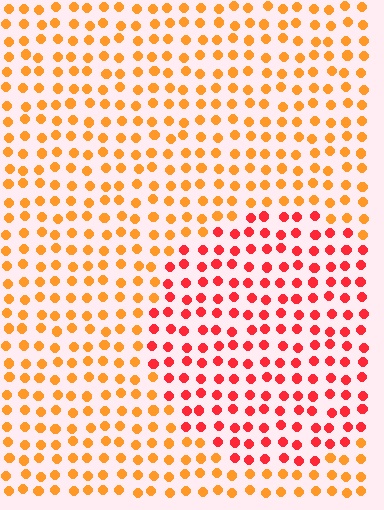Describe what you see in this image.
The image is filled with small orange elements in a uniform arrangement. A circle-shaped region is visible where the elements are tinted to a slightly different hue, forming a subtle color boundary.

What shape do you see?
I see a circle.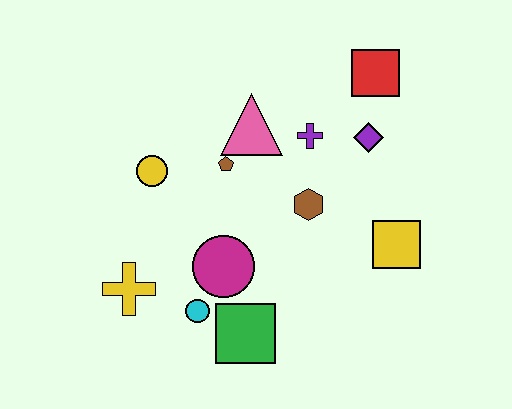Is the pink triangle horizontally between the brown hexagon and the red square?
No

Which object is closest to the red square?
The purple diamond is closest to the red square.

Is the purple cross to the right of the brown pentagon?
Yes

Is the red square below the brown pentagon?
No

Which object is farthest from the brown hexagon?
The yellow cross is farthest from the brown hexagon.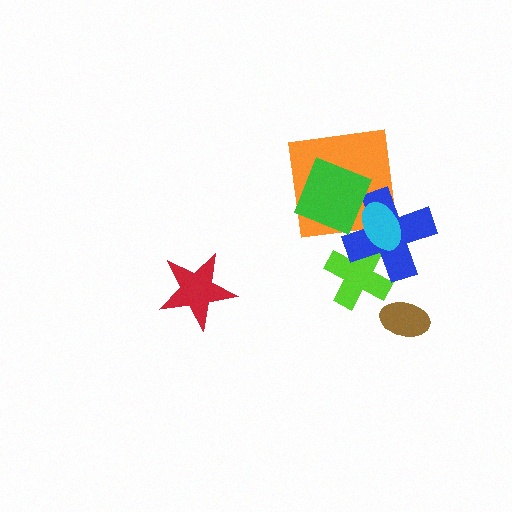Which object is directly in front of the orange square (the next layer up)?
The blue cross is directly in front of the orange square.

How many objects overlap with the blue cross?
3 objects overlap with the blue cross.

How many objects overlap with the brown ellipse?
0 objects overlap with the brown ellipse.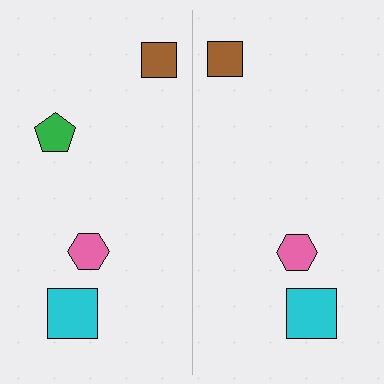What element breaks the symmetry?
A green pentagon is missing from the right side.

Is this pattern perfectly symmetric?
No, the pattern is not perfectly symmetric. A green pentagon is missing from the right side.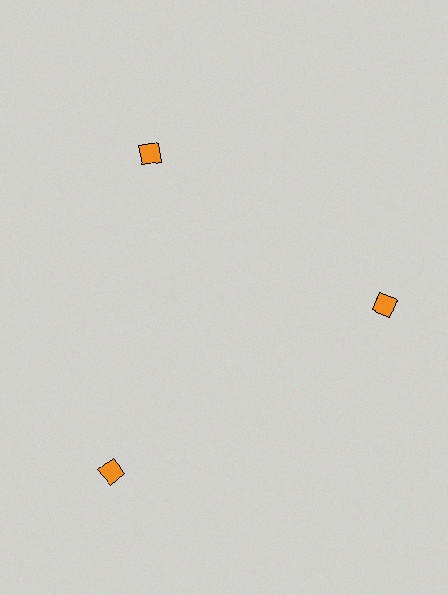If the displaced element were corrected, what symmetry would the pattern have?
It would have 3-fold rotational symmetry — the pattern would map onto itself every 120 degrees.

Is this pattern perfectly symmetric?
No. The 3 orange diamonds are arranged in a ring, but one element near the 7 o'clock position is pushed outward from the center, breaking the 3-fold rotational symmetry.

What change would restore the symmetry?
The symmetry would be restored by moving it inward, back onto the ring so that all 3 diamonds sit at equal angles and equal distance from the center.